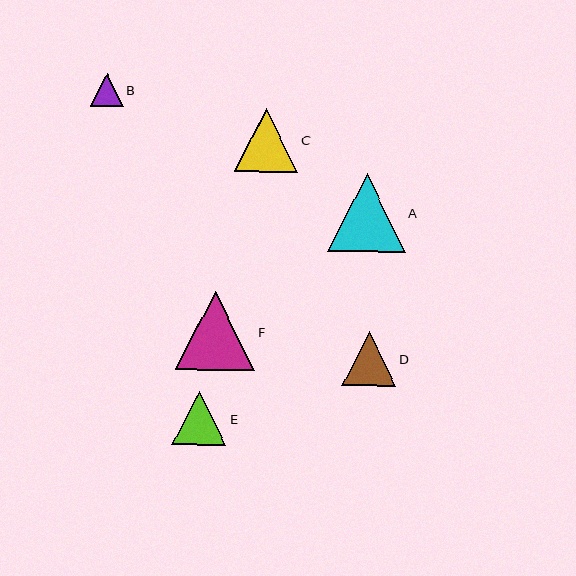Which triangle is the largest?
Triangle F is the largest with a size of approximately 80 pixels.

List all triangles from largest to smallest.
From largest to smallest: F, A, C, E, D, B.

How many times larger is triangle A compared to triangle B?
Triangle A is approximately 2.3 times the size of triangle B.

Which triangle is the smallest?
Triangle B is the smallest with a size of approximately 33 pixels.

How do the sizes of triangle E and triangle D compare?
Triangle E and triangle D are approximately the same size.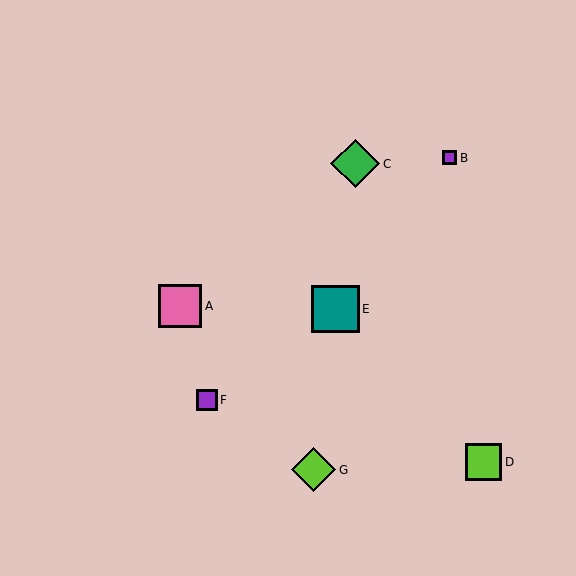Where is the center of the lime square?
The center of the lime square is at (483, 462).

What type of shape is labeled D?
Shape D is a lime square.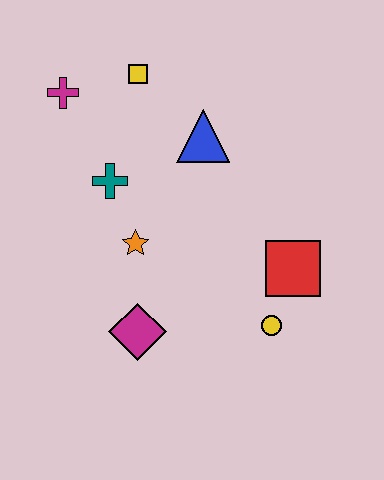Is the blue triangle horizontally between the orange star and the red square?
Yes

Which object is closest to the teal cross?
The orange star is closest to the teal cross.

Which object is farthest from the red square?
The magenta cross is farthest from the red square.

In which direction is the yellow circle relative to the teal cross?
The yellow circle is to the right of the teal cross.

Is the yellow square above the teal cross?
Yes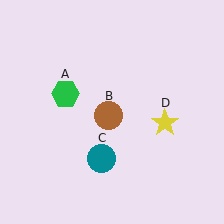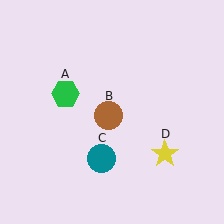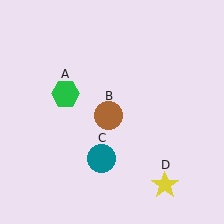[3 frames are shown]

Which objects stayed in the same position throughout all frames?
Green hexagon (object A) and brown circle (object B) and teal circle (object C) remained stationary.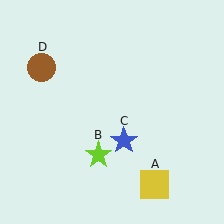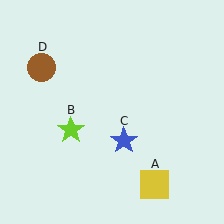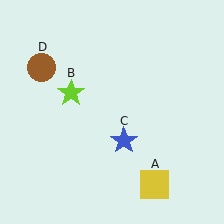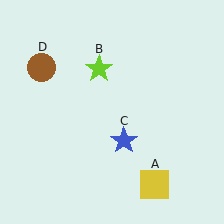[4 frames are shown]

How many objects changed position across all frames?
1 object changed position: lime star (object B).